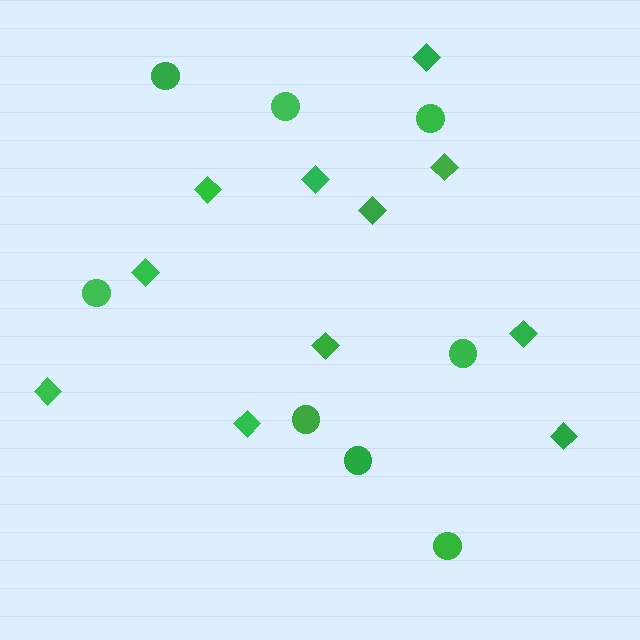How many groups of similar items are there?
There are 2 groups: one group of circles (8) and one group of diamonds (11).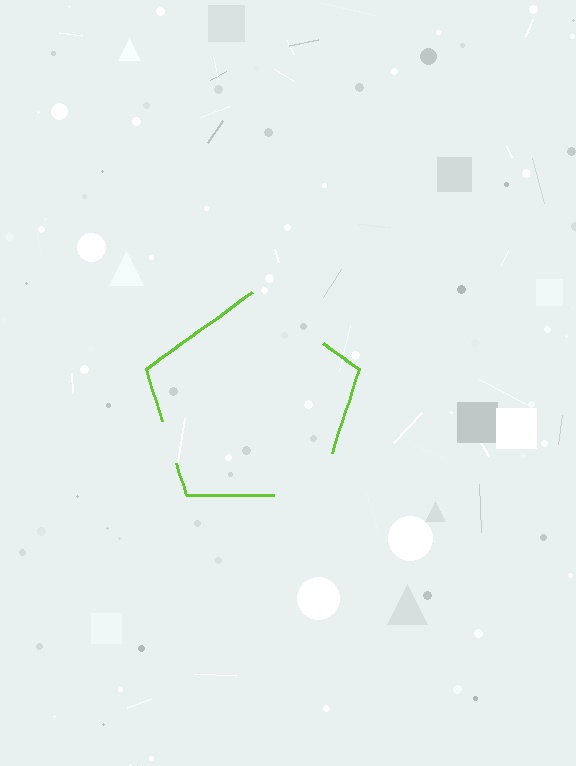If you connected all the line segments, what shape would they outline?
They would outline a pentagon.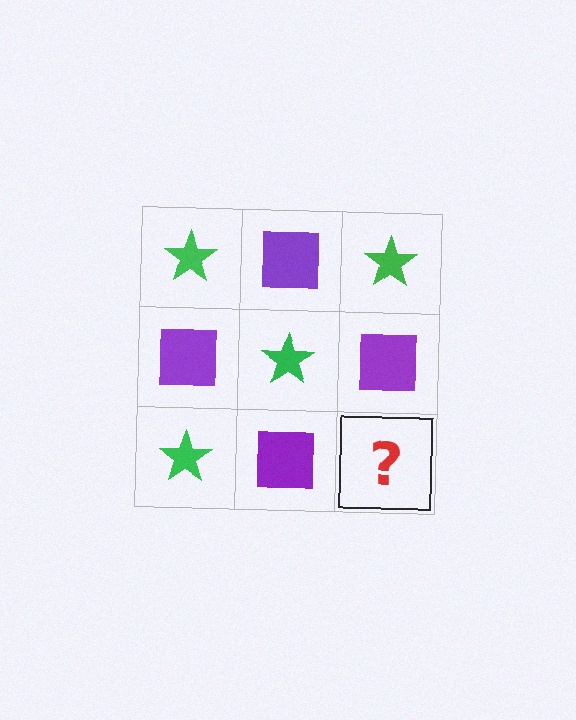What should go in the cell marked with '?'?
The missing cell should contain a green star.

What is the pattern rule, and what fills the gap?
The rule is that it alternates green star and purple square in a checkerboard pattern. The gap should be filled with a green star.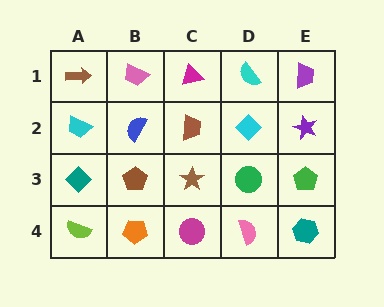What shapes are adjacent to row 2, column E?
A purple trapezoid (row 1, column E), a green pentagon (row 3, column E), a cyan diamond (row 2, column D).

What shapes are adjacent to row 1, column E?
A purple star (row 2, column E), a cyan semicircle (row 1, column D).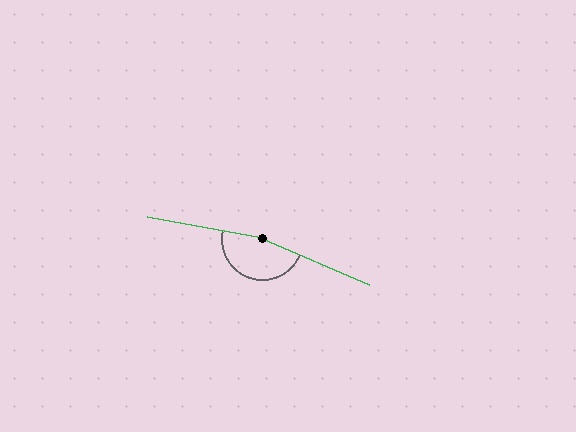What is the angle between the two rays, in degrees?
Approximately 168 degrees.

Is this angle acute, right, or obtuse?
It is obtuse.